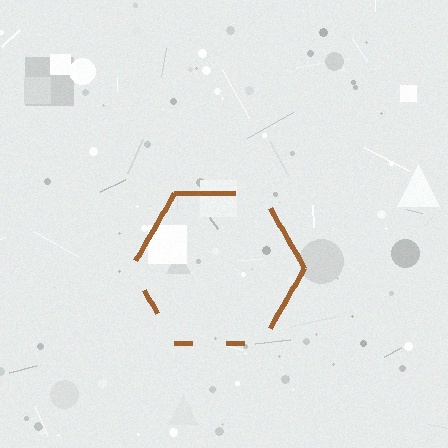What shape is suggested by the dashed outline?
The dashed outline suggests a hexagon.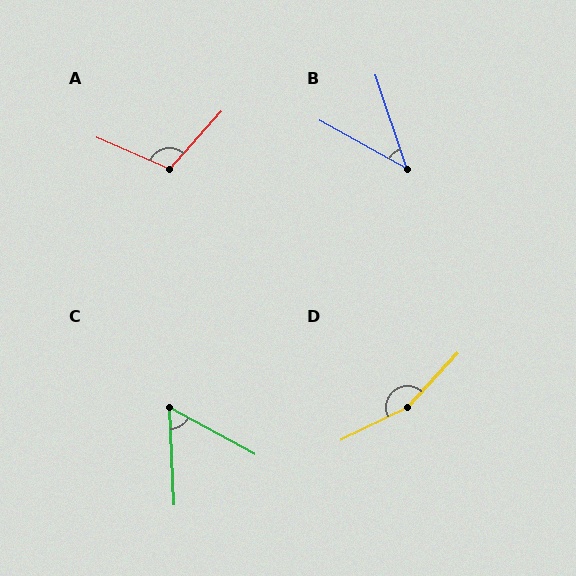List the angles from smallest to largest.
B (43°), C (58°), A (109°), D (159°).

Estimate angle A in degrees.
Approximately 109 degrees.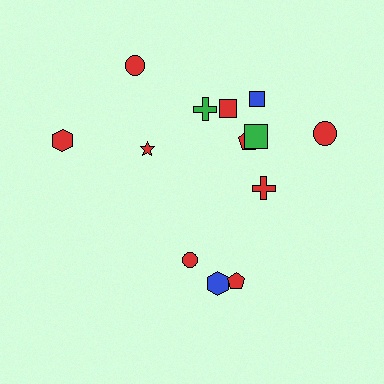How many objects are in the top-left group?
There are 3 objects.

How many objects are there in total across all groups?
There are 13 objects.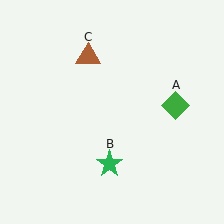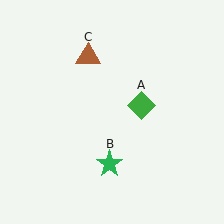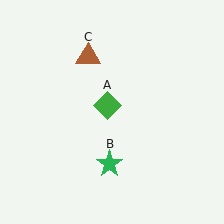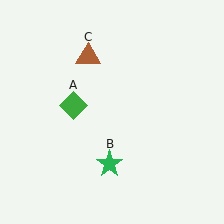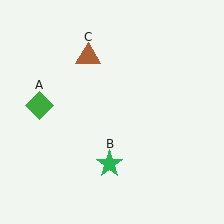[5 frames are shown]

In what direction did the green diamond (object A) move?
The green diamond (object A) moved left.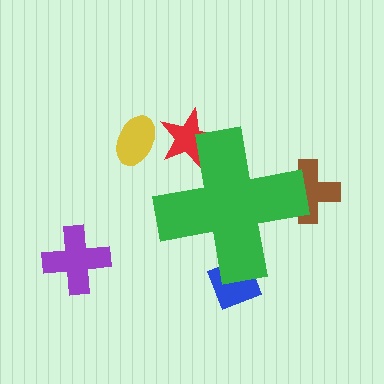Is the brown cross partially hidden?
Yes, the brown cross is partially hidden behind the green cross.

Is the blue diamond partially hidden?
Yes, the blue diamond is partially hidden behind the green cross.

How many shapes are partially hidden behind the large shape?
3 shapes are partially hidden.